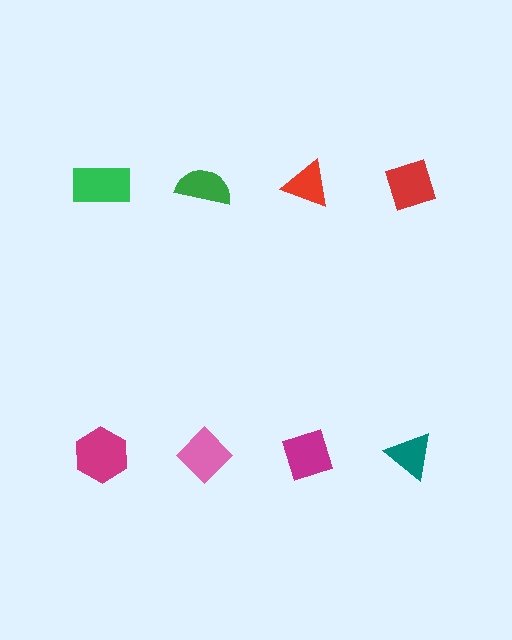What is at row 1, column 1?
A green rectangle.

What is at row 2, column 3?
A magenta diamond.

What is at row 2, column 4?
A teal triangle.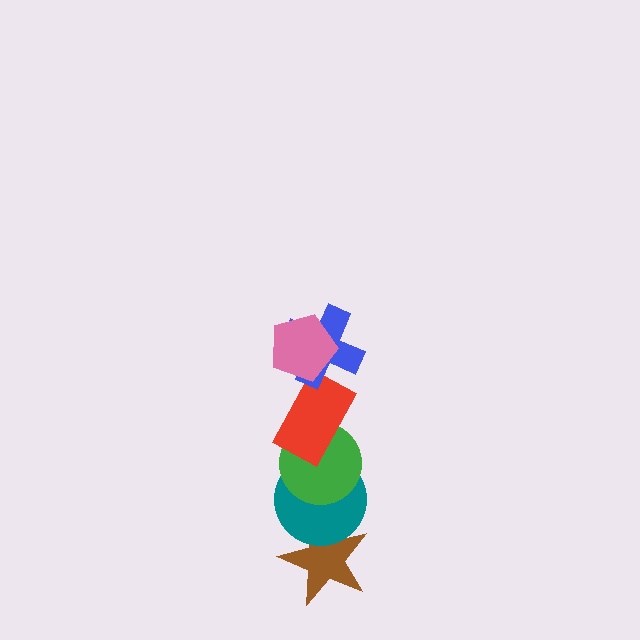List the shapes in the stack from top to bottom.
From top to bottom: the pink pentagon, the blue cross, the red rectangle, the green circle, the teal circle, the brown star.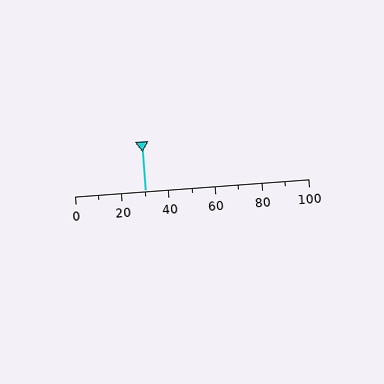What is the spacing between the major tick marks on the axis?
The major ticks are spaced 20 apart.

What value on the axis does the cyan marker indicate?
The marker indicates approximately 30.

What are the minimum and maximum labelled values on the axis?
The axis runs from 0 to 100.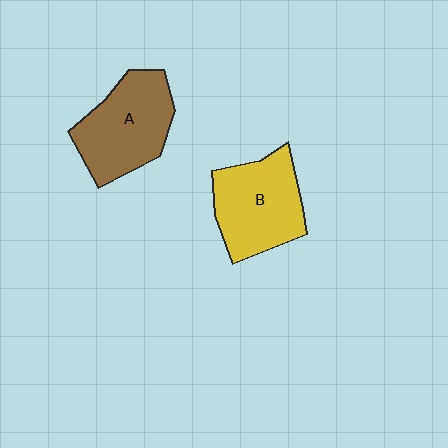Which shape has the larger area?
Shape A (brown).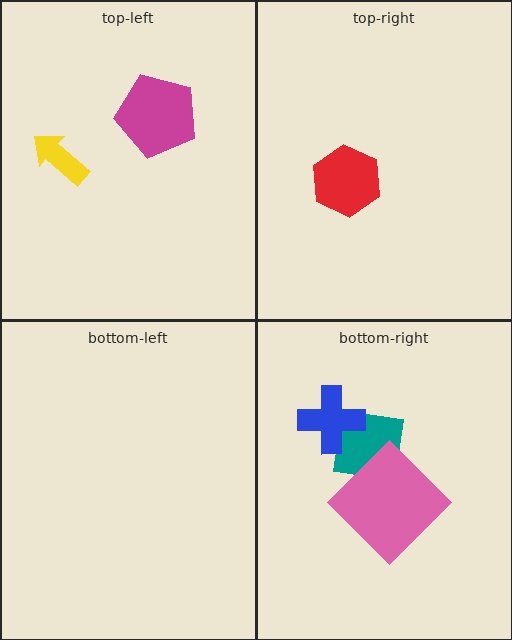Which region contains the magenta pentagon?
The top-left region.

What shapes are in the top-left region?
The yellow arrow, the magenta pentagon.